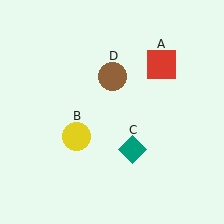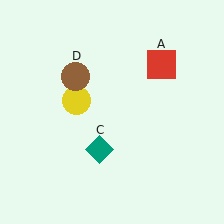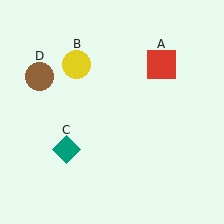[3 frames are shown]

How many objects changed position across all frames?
3 objects changed position: yellow circle (object B), teal diamond (object C), brown circle (object D).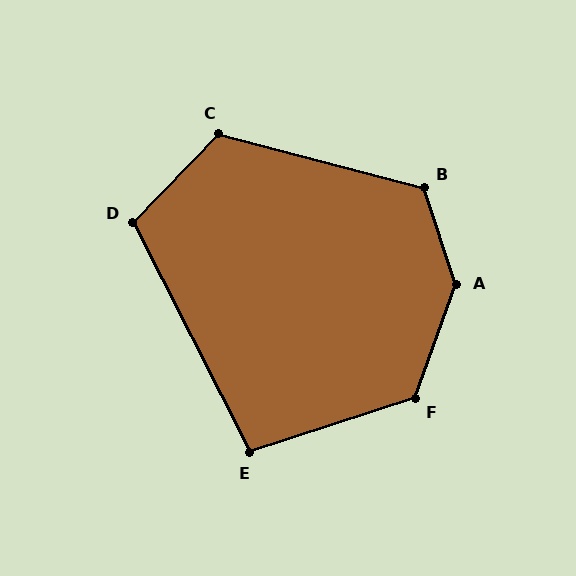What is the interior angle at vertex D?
Approximately 109 degrees (obtuse).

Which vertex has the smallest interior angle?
E, at approximately 99 degrees.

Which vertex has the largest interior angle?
A, at approximately 141 degrees.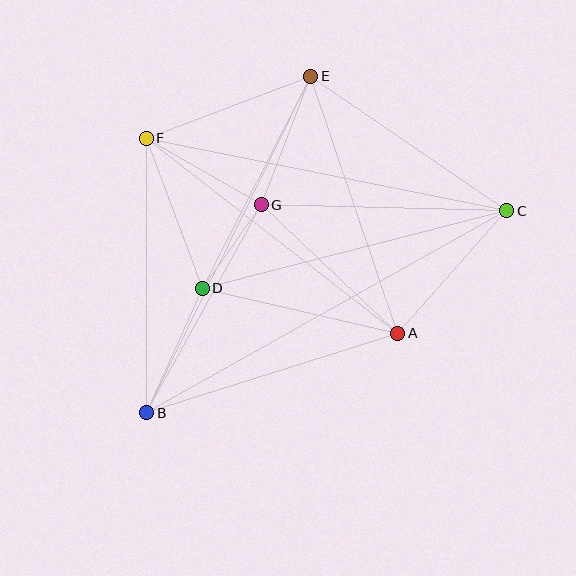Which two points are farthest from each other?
Points B and C are farthest from each other.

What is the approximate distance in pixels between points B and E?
The distance between B and E is approximately 374 pixels.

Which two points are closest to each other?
Points D and G are closest to each other.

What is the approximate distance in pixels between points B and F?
The distance between B and F is approximately 274 pixels.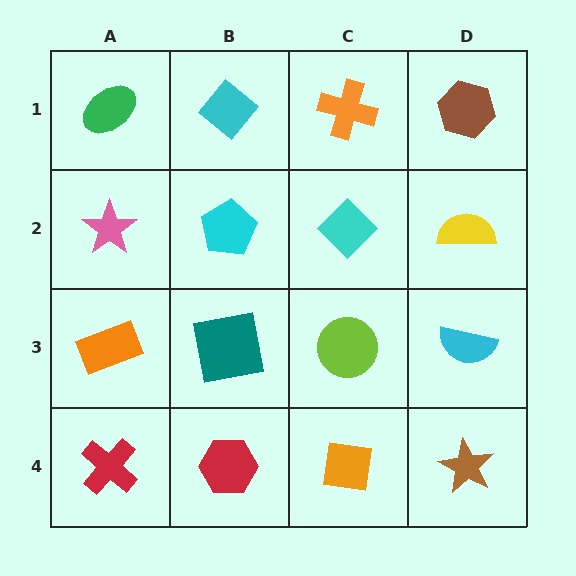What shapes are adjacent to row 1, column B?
A cyan pentagon (row 2, column B), a green ellipse (row 1, column A), an orange cross (row 1, column C).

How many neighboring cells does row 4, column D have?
2.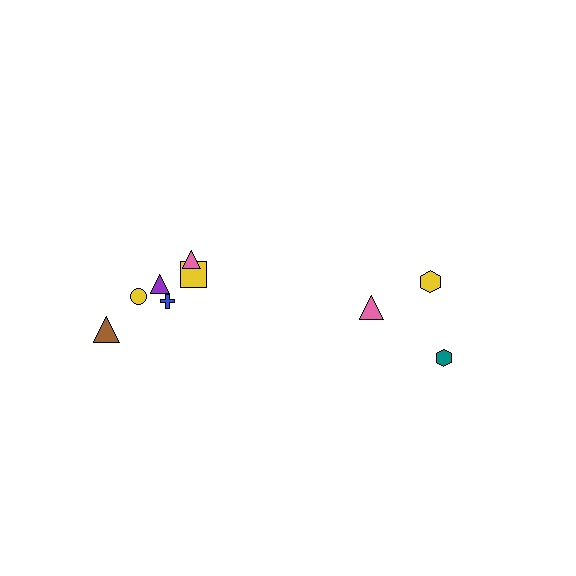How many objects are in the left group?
There are 6 objects.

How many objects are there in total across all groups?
There are 9 objects.